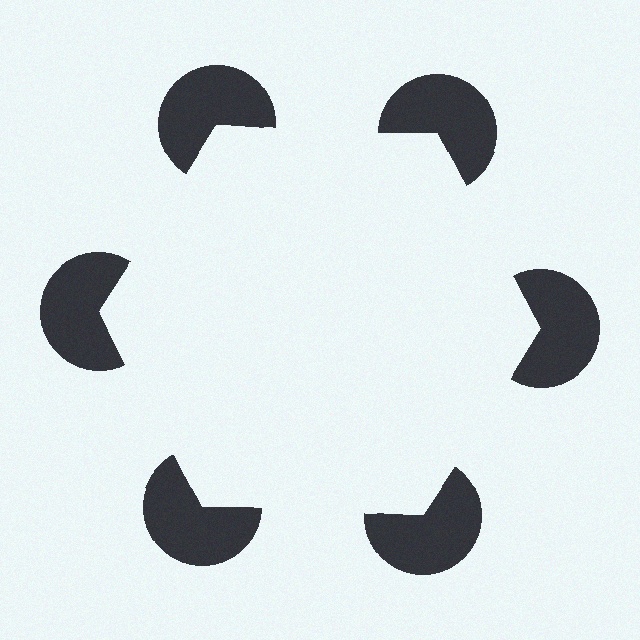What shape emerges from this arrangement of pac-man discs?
An illusory hexagon — its edges are inferred from the aligned wedge cuts in the pac-man discs, not physically drawn.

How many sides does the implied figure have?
6 sides.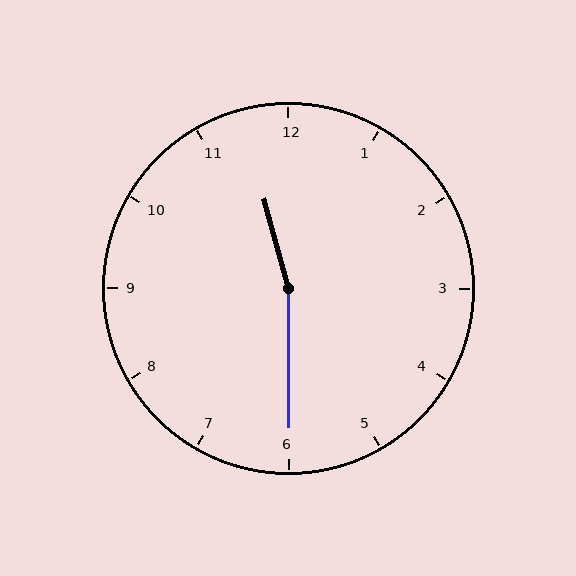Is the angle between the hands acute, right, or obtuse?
It is obtuse.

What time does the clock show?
11:30.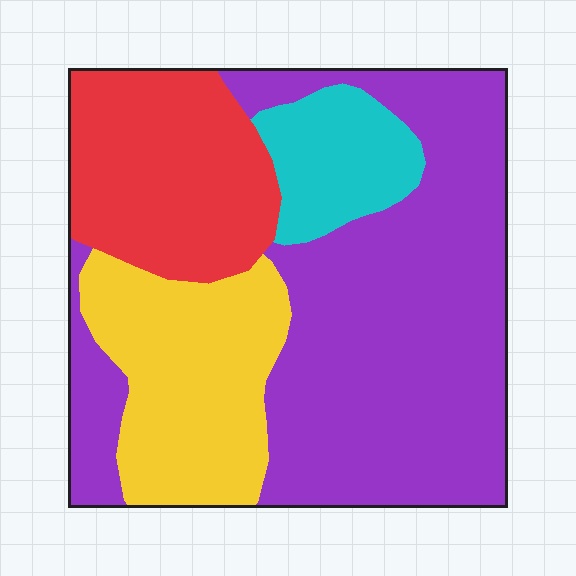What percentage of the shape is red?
Red covers about 20% of the shape.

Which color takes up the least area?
Cyan, at roughly 10%.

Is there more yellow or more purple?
Purple.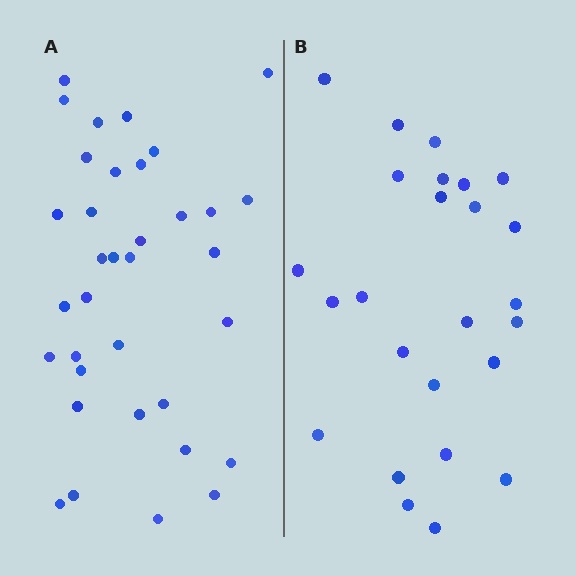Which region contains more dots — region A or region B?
Region A (the left region) has more dots.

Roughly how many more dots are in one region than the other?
Region A has roughly 10 or so more dots than region B.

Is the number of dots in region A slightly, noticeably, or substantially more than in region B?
Region A has noticeably more, but not dramatically so. The ratio is roughly 1.4 to 1.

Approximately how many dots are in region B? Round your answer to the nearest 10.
About 20 dots. (The exact count is 25, which rounds to 20.)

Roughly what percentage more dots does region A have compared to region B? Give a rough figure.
About 40% more.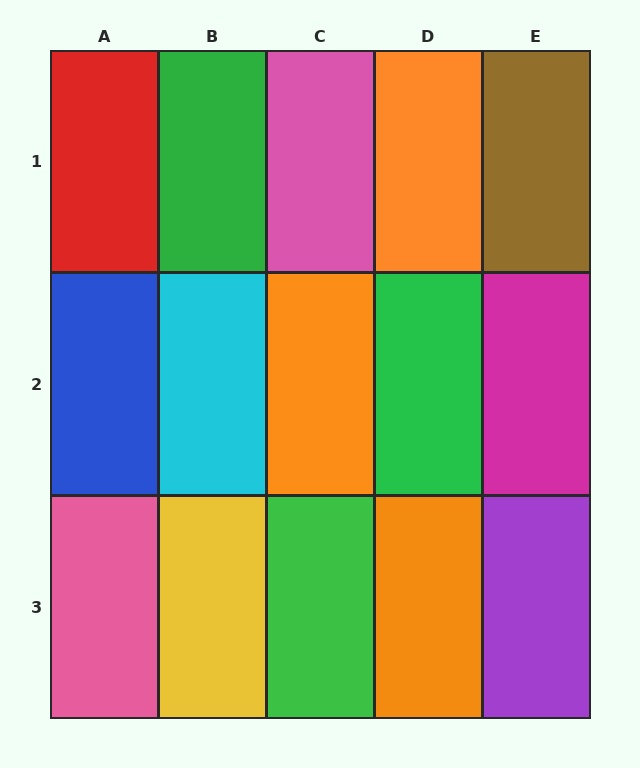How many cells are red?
1 cell is red.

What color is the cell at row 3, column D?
Orange.